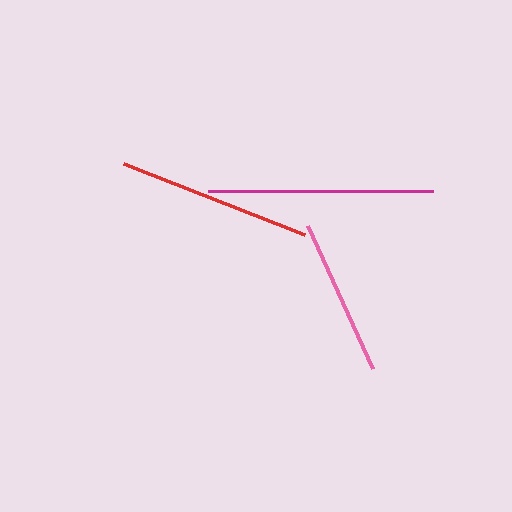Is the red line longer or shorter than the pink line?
The red line is longer than the pink line.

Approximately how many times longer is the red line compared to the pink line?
The red line is approximately 1.2 times the length of the pink line.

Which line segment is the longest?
The magenta line is the longest at approximately 225 pixels.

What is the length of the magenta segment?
The magenta segment is approximately 225 pixels long.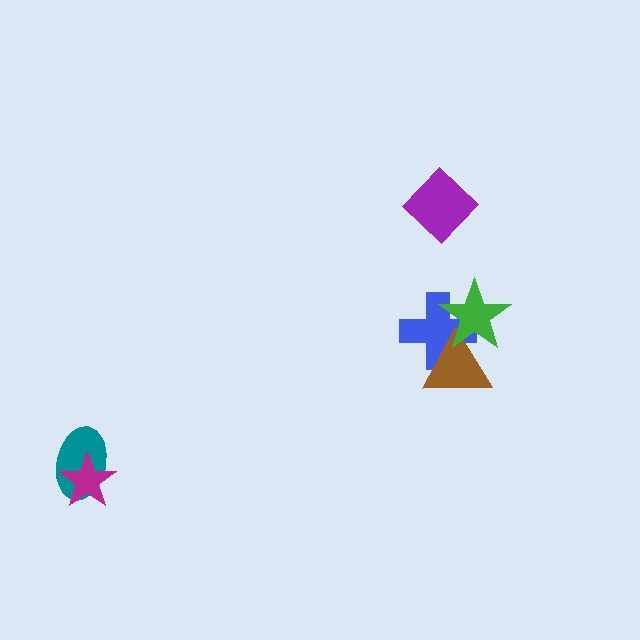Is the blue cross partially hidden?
Yes, it is partially covered by another shape.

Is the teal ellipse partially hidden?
Yes, it is partially covered by another shape.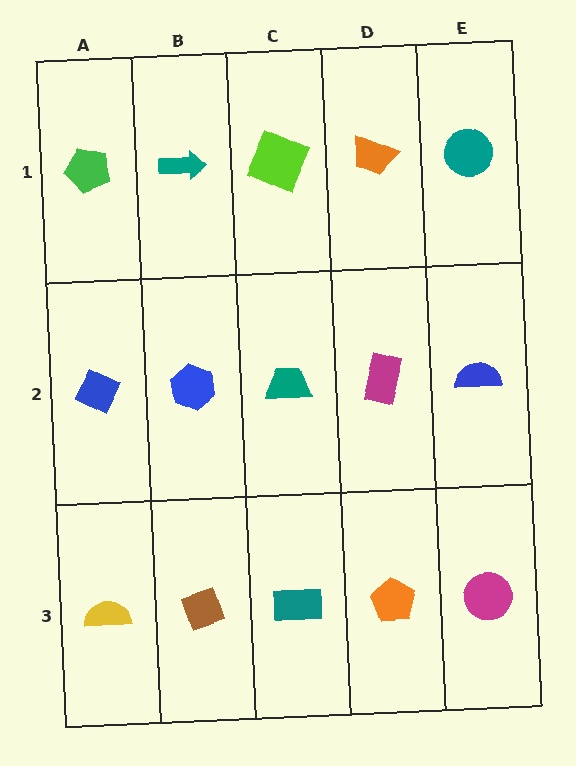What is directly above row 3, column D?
A magenta rectangle.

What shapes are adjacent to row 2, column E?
A teal circle (row 1, column E), a magenta circle (row 3, column E), a magenta rectangle (row 2, column D).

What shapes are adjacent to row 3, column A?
A blue diamond (row 2, column A), a brown diamond (row 3, column B).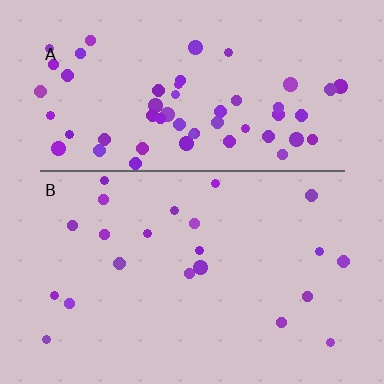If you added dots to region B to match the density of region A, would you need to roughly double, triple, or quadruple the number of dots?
Approximately triple.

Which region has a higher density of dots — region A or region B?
A (the top).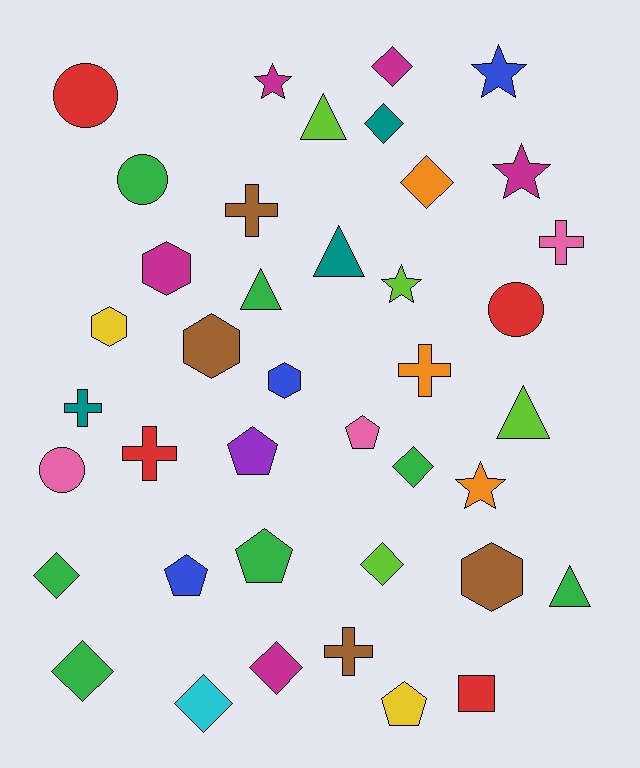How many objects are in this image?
There are 40 objects.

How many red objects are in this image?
There are 4 red objects.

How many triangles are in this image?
There are 5 triangles.